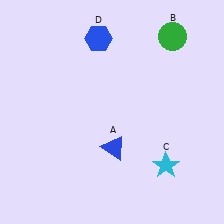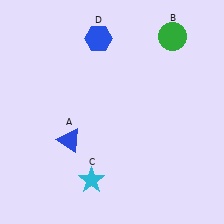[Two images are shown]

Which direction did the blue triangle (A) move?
The blue triangle (A) moved left.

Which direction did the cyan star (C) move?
The cyan star (C) moved left.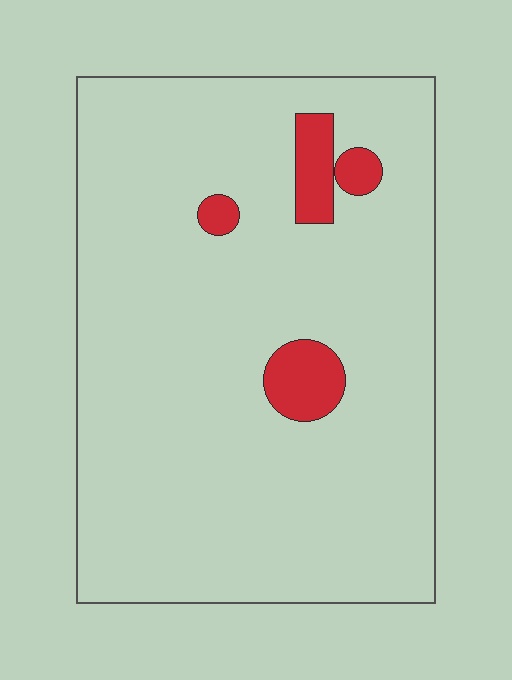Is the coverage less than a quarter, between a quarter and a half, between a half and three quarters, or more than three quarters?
Less than a quarter.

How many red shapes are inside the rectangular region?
4.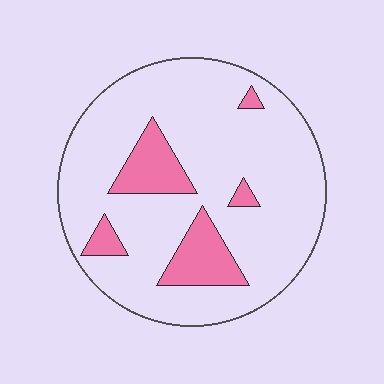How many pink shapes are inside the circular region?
5.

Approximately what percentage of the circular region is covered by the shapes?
Approximately 15%.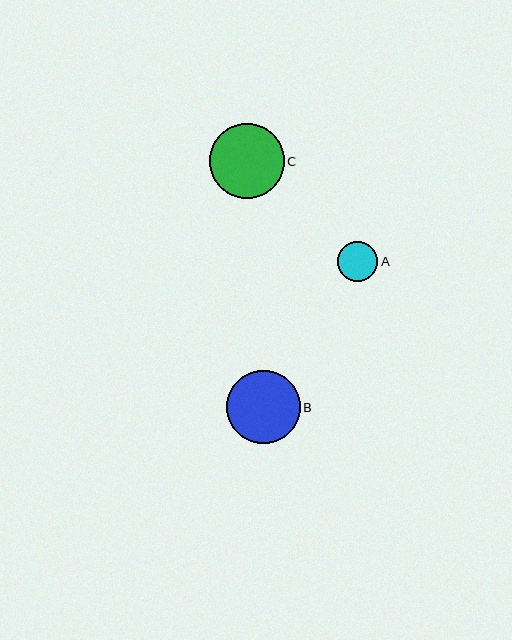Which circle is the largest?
Circle C is the largest with a size of approximately 75 pixels.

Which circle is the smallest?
Circle A is the smallest with a size of approximately 40 pixels.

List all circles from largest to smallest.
From largest to smallest: C, B, A.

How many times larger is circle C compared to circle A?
Circle C is approximately 1.9 times the size of circle A.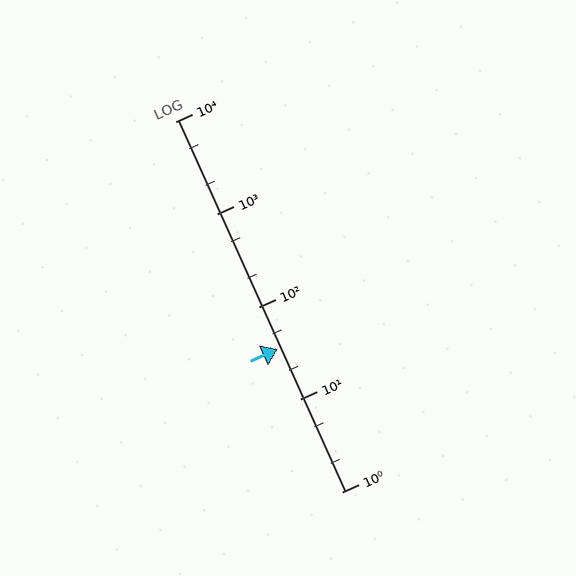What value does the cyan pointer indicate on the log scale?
The pointer indicates approximately 35.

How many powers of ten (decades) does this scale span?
The scale spans 4 decades, from 1 to 10000.